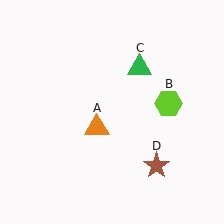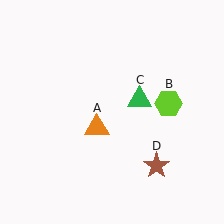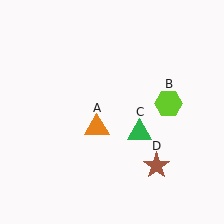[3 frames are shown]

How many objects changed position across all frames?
1 object changed position: green triangle (object C).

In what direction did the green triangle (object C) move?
The green triangle (object C) moved down.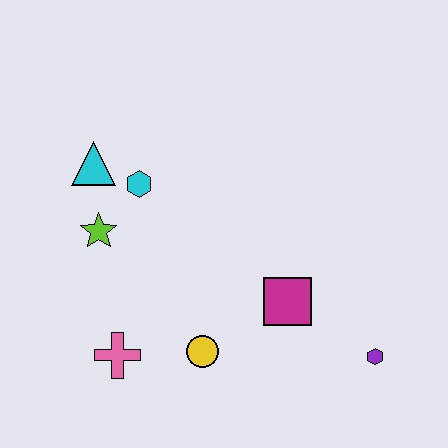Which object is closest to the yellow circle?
The pink cross is closest to the yellow circle.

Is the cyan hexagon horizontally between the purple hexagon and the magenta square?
No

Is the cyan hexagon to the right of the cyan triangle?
Yes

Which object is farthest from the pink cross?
The purple hexagon is farthest from the pink cross.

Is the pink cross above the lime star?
No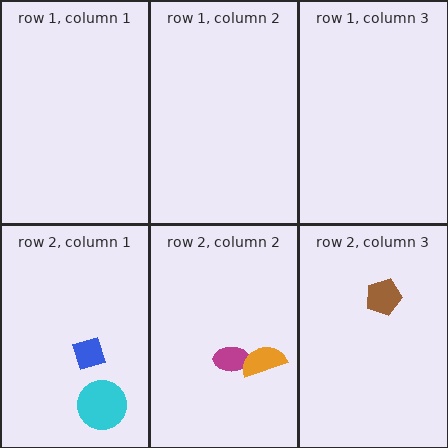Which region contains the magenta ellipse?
The row 2, column 2 region.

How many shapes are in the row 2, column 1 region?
2.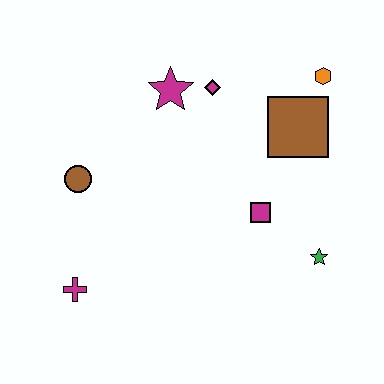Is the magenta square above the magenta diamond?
No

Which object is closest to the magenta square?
The green star is closest to the magenta square.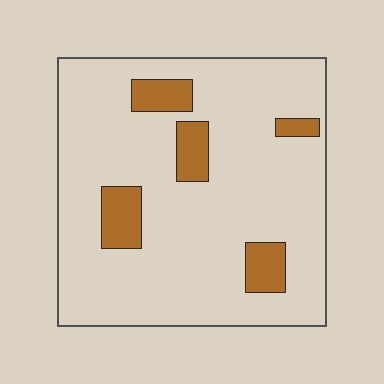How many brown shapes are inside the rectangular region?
5.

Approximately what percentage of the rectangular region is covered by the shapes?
Approximately 15%.